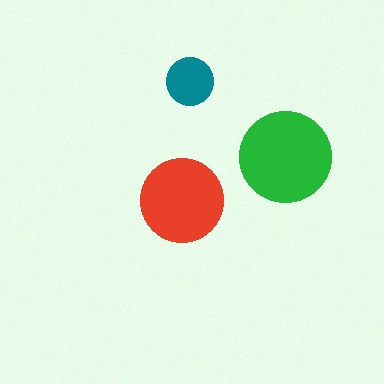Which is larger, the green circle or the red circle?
The green one.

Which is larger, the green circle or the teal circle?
The green one.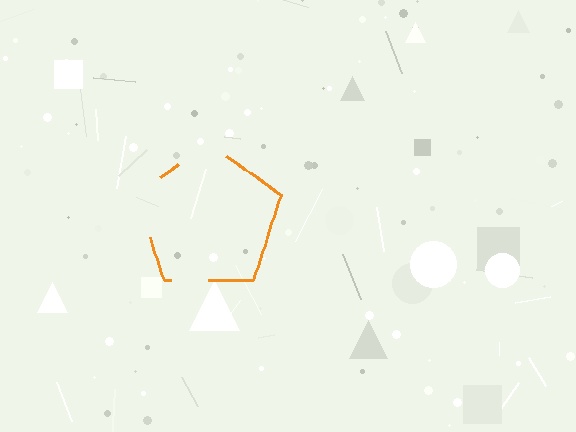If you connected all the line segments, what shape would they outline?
They would outline a pentagon.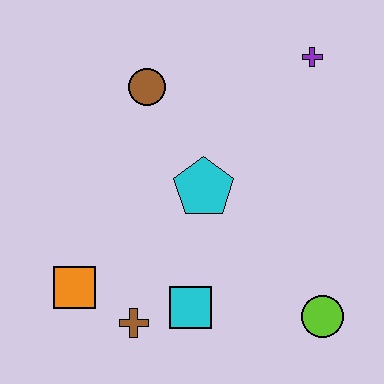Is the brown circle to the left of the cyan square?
Yes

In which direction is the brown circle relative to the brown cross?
The brown circle is above the brown cross.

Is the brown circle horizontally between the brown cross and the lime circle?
Yes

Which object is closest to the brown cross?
The cyan square is closest to the brown cross.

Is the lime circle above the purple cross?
No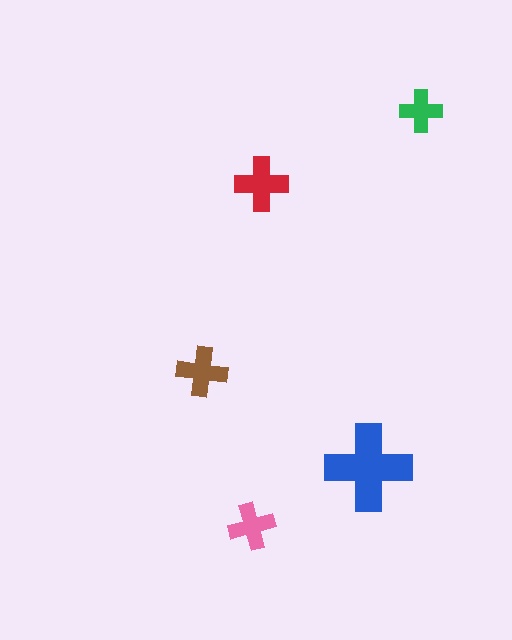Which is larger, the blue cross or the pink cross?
The blue one.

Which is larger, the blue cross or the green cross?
The blue one.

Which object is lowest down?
The pink cross is bottommost.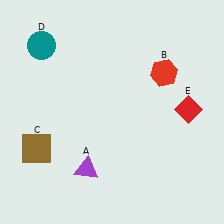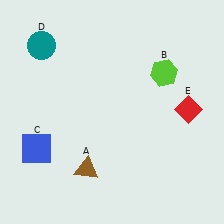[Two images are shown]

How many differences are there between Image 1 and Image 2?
There are 3 differences between the two images.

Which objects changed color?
A changed from purple to brown. B changed from red to lime. C changed from brown to blue.